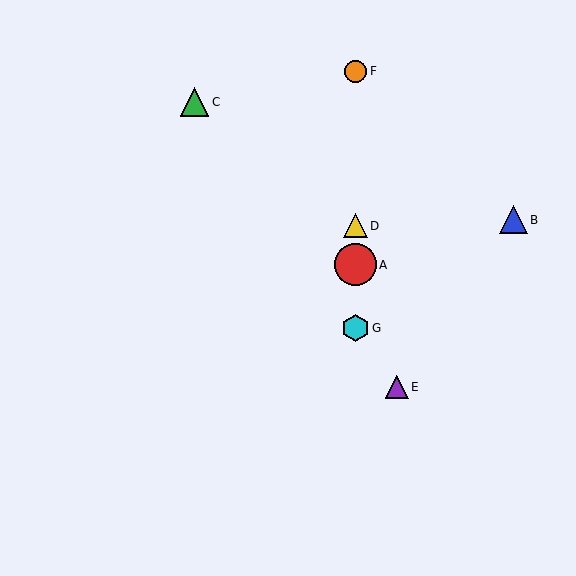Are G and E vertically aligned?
No, G is at x≈355 and E is at x≈397.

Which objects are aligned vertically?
Objects A, D, F, G are aligned vertically.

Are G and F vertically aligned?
Yes, both are at x≈355.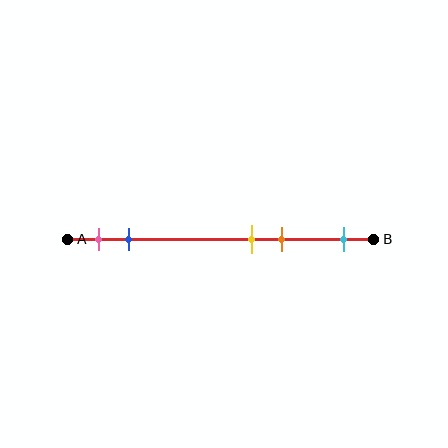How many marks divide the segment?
There are 5 marks dividing the segment.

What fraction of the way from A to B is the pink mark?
The pink mark is approximately 10% (0.1) of the way from A to B.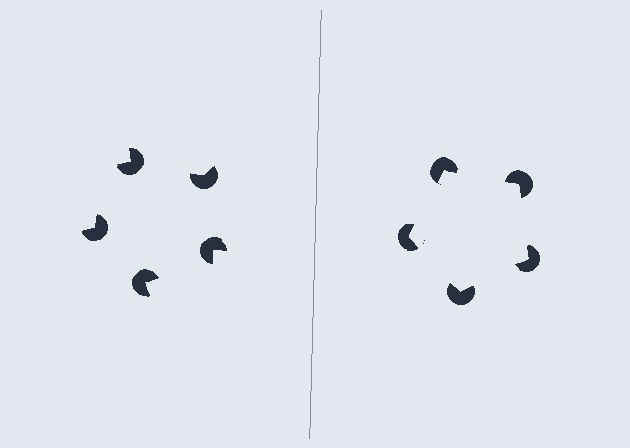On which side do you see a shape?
An illusory pentagon appears on the right side. On the left side the wedge cuts are rotated, so no coherent shape forms.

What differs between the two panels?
The pac-man discs are positioned identically on both sides; only the wedge orientations differ. On the right they align to a pentagon; on the left they are misaligned.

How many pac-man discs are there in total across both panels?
10 — 5 on each side.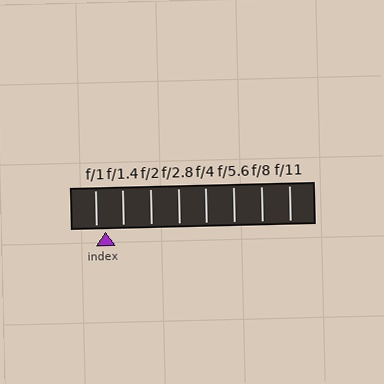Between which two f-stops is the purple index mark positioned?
The index mark is between f/1 and f/1.4.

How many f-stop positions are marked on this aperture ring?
There are 8 f-stop positions marked.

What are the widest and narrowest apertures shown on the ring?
The widest aperture shown is f/1 and the narrowest is f/11.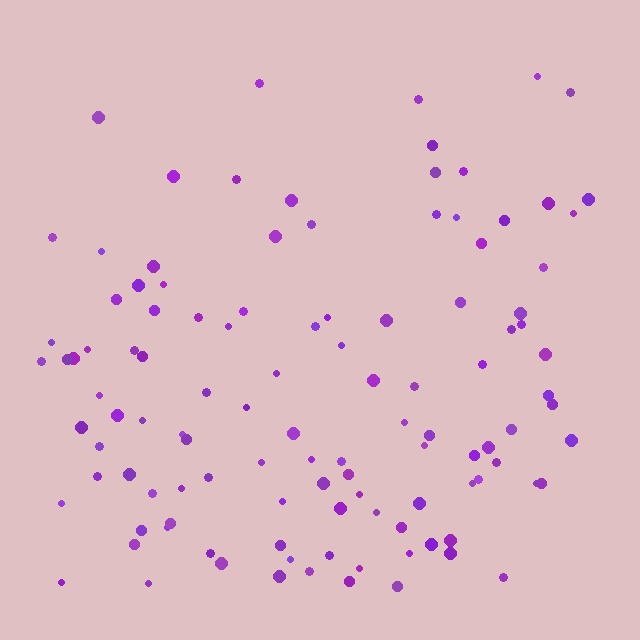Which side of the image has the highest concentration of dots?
The bottom.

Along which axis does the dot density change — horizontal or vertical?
Vertical.